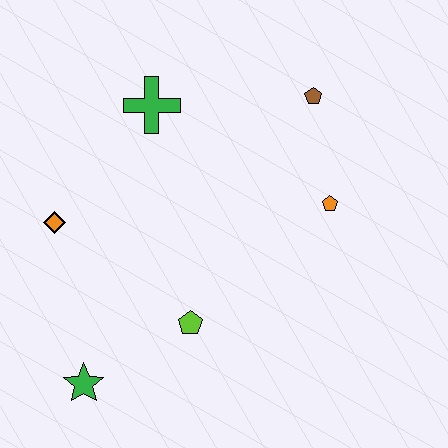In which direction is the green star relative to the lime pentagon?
The green star is to the left of the lime pentagon.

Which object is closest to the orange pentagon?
The brown pentagon is closest to the orange pentagon.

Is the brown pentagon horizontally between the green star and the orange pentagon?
Yes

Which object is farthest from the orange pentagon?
The green star is farthest from the orange pentagon.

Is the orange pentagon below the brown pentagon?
Yes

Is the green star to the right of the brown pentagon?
No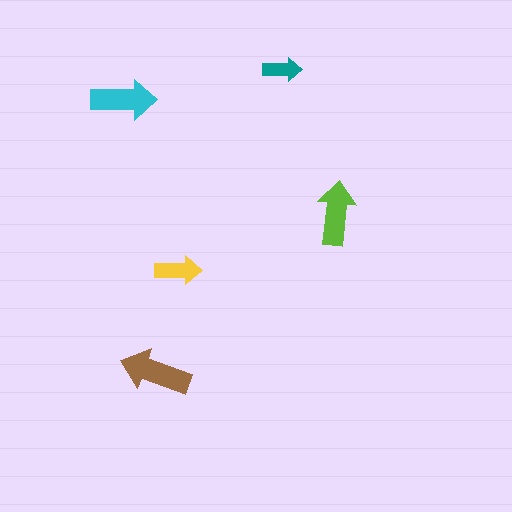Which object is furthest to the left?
The cyan arrow is leftmost.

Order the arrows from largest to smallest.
the brown one, the cyan one, the lime one, the yellow one, the teal one.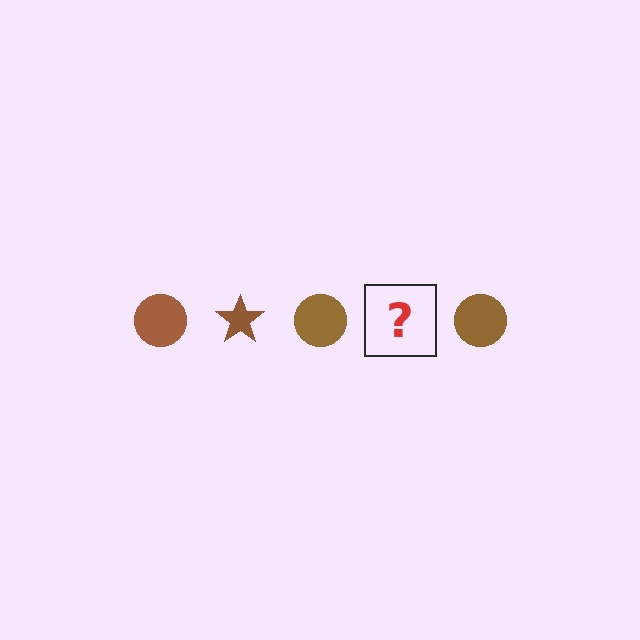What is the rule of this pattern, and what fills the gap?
The rule is that the pattern cycles through circle, star shapes in brown. The gap should be filled with a brown star.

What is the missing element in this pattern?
The missing element is a brown star.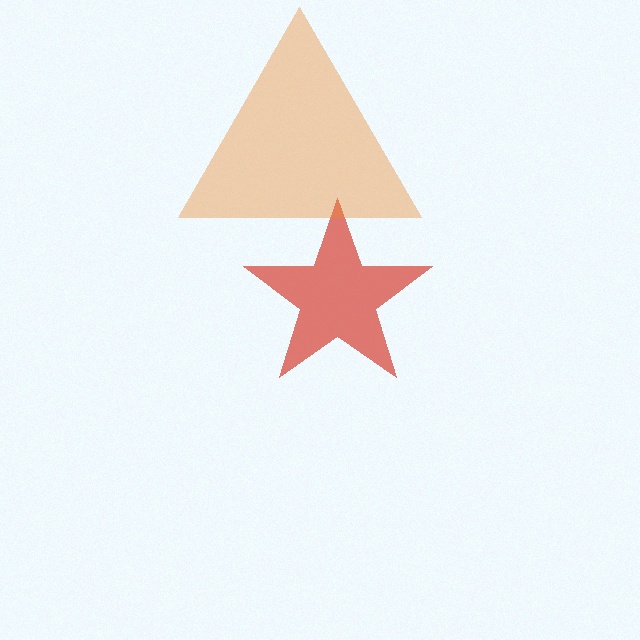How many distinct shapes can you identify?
There are 2 distinct shapes: a red star, an orange triangle.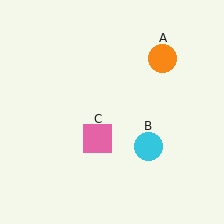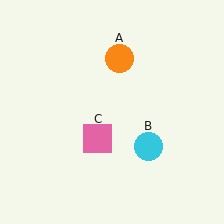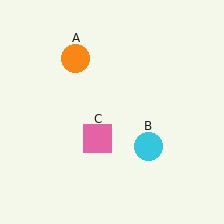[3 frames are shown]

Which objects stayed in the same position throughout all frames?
Cyan circle (object B) and pink square (object C) remained stationary.